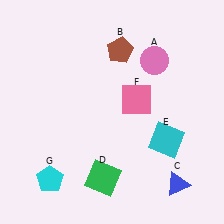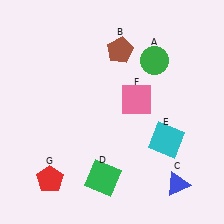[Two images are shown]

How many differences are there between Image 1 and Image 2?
There are 2 differences between the two images.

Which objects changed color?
A changed from pink to green. G changed from cyan to red.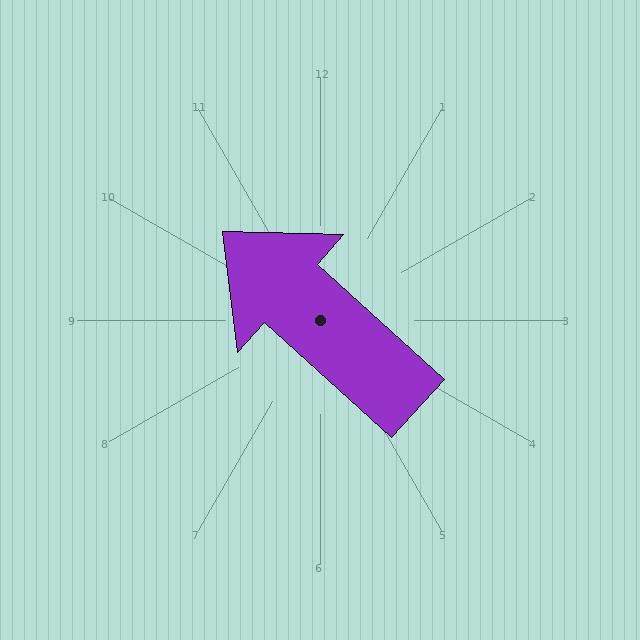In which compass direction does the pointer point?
Northwest.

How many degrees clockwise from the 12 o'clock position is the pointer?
Approximately 312 degrees.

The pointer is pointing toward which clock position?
Roughly 10 o'clock.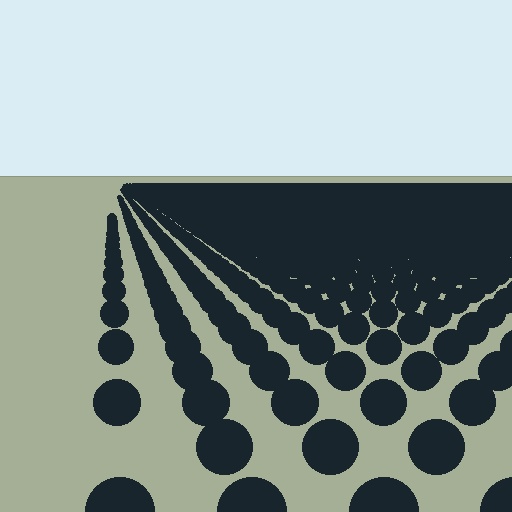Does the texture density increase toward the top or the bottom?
Density increases toward the top.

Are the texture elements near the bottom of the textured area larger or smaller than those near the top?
Larger. Near the bottom, elements are closer to the viewer and appear at a bigger on-screen size.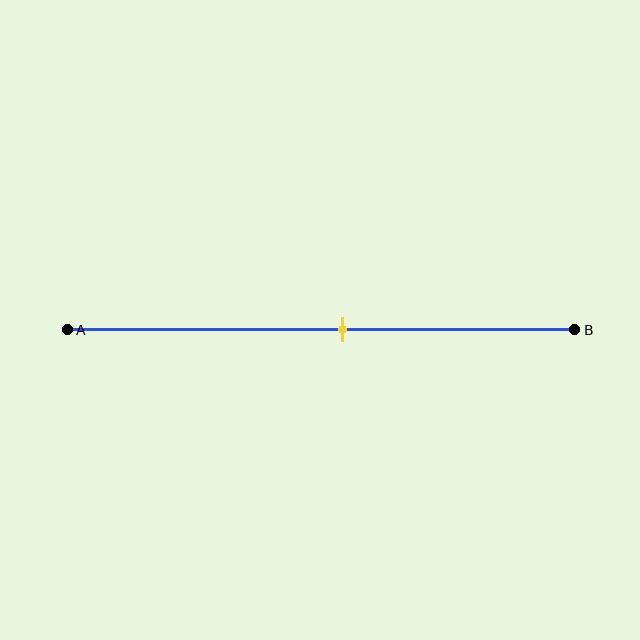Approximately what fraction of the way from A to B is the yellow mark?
The yellow mark is approximately 55% of the way from A to B.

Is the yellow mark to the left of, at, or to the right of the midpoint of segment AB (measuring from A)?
The yellow mark is to the right of the midpoint of segment AB.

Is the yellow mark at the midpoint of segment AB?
No, the mark is at about 55% from A, not at the 50% midpoint.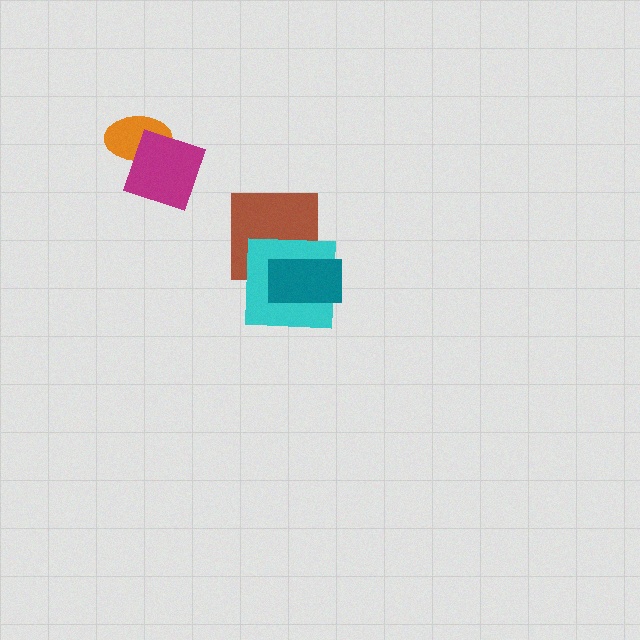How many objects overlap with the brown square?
2 objects overlap with the brown square.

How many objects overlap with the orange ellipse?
1 object overlaps with the orange ellipse.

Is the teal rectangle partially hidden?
No, no other shape covers it.